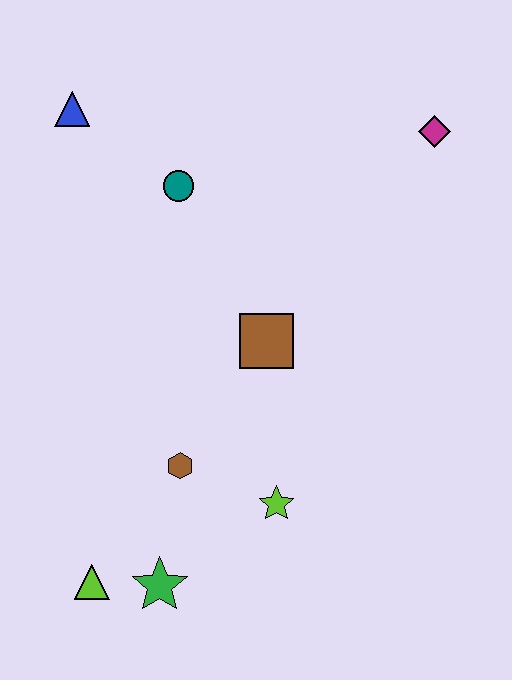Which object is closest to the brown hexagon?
The lime star is closest to the brown hexagon.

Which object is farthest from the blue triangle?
The green star is farthest from the blue triangle.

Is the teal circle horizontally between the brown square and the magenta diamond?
No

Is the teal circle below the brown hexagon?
No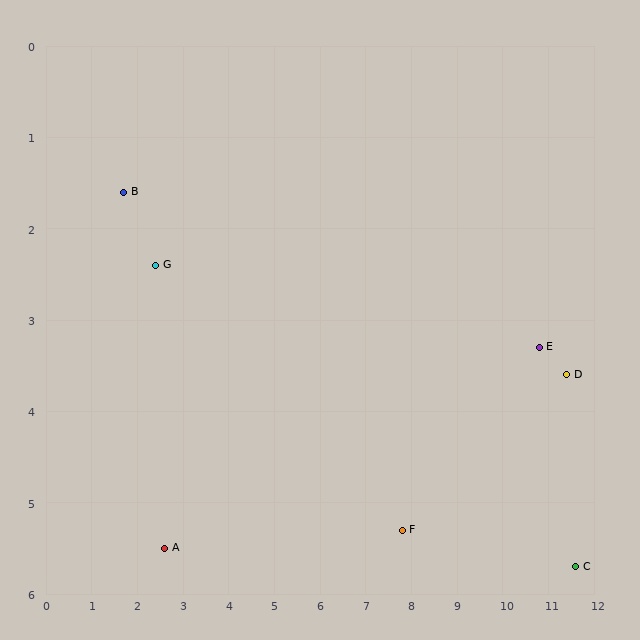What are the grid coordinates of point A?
Point A is at approximately (2.6, 5.5).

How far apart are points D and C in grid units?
Points D and C are about 2.1 grid units apart.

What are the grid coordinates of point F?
Point F is at approximately (7.8, 5.3).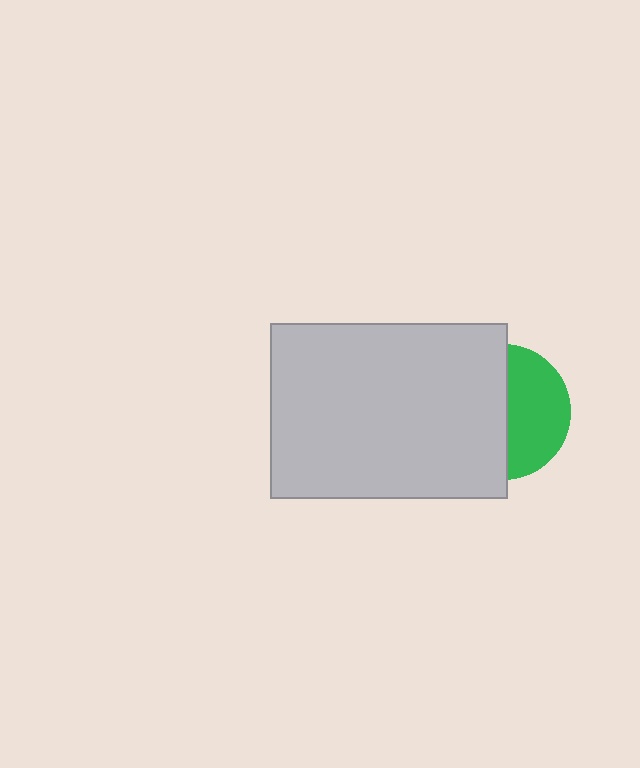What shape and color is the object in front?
The object in front is a light gray rectangle.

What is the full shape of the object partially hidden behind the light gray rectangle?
The partially hidden object is a green circle.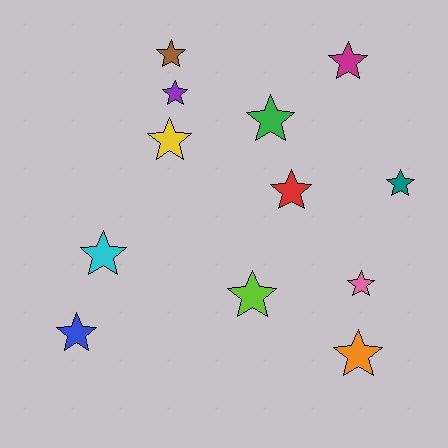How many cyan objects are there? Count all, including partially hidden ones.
There is 1 cyan object.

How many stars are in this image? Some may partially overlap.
There are 12 stars.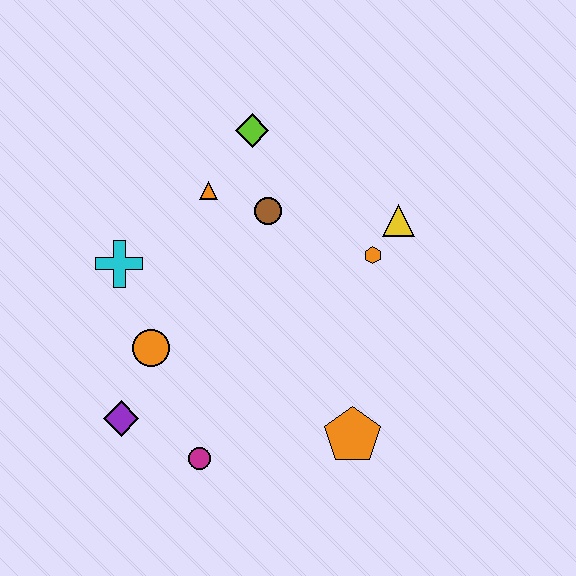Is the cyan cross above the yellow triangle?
No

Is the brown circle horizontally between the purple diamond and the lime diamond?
No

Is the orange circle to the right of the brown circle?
No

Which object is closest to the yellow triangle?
The orange hexagon is closest to the yellow triangle.